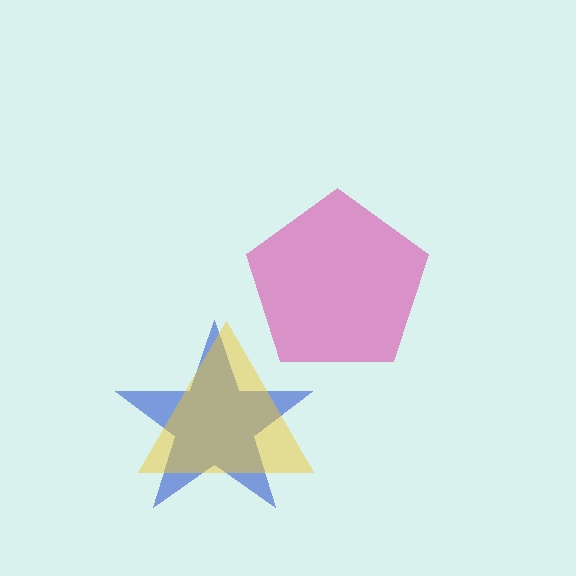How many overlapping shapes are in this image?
There are 3 overlapping shapes in the image.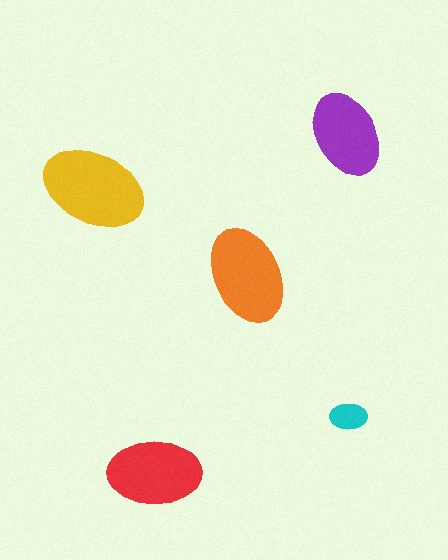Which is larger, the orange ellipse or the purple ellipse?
The orange one.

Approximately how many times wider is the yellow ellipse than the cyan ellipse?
About 2.5 times wider.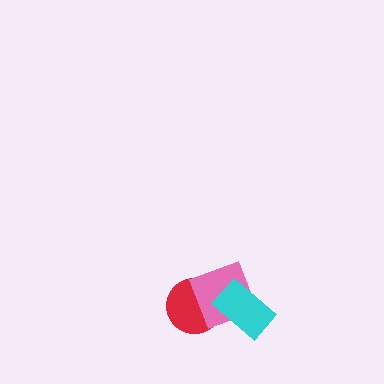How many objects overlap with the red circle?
2 objects overlap with the red circle.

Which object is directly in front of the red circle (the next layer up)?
The pink square is directly in front of the red circle.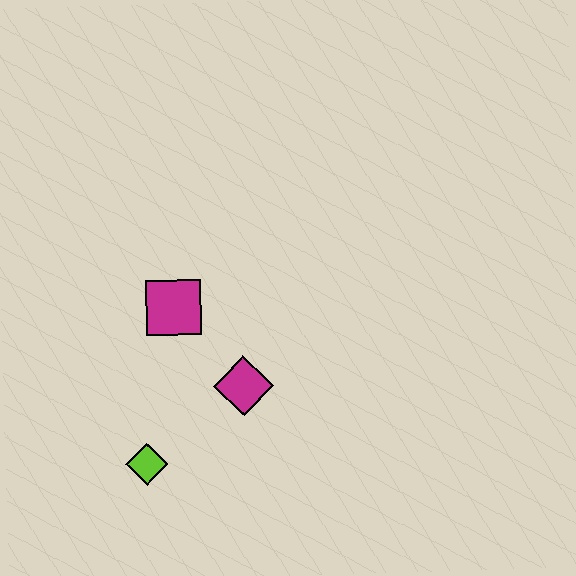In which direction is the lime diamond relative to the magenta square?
The lime diamond is below the magenta square.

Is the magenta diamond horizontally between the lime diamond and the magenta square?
No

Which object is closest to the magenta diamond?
The magenta square is closest to the magenta diamond.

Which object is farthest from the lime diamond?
The magenta square is farthest from the lime diamond.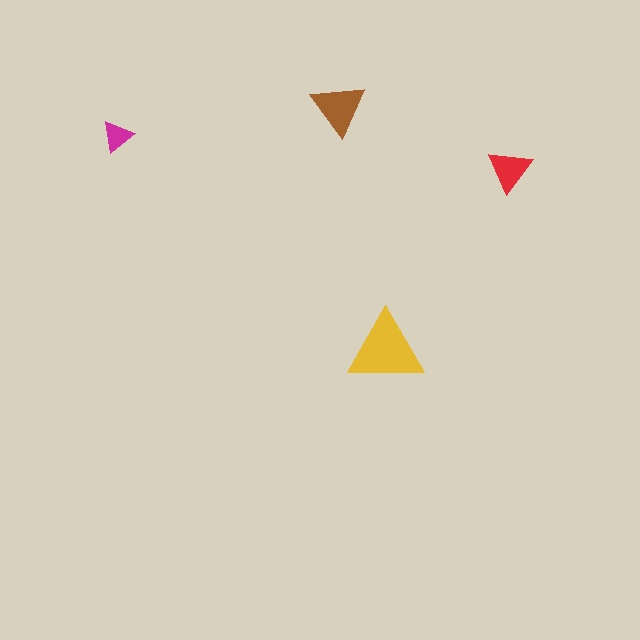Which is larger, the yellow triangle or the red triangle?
The yellow one.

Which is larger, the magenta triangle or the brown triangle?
The brown one.